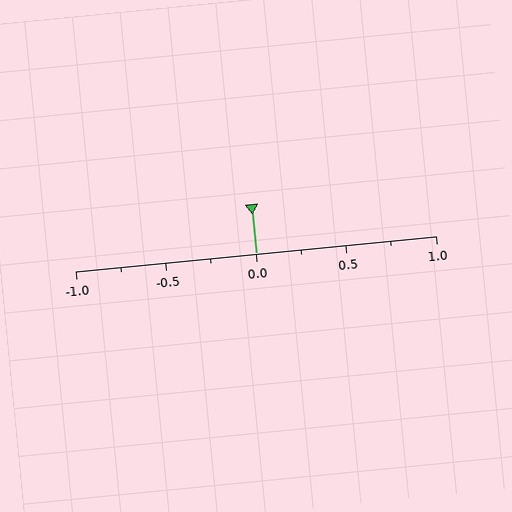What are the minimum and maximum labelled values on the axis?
The axis runs from -1.0 to 1.0.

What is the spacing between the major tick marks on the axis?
The major ticks are spaced 0.5 apart.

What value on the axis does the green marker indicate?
The marker indicates approximately 0.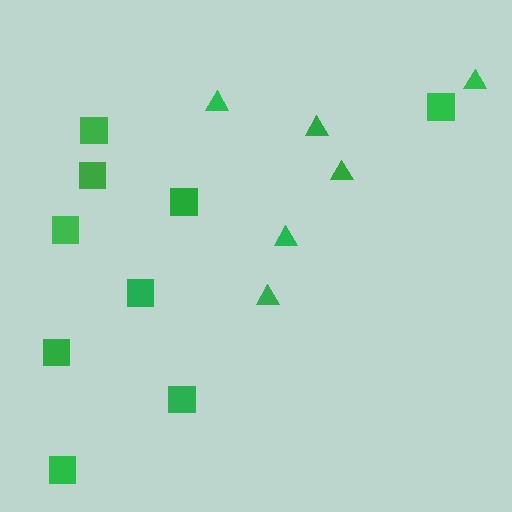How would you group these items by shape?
There are 2 groups: one group of triangles (6) and one group of squares (9).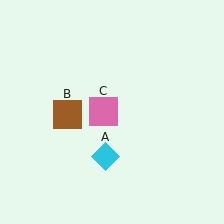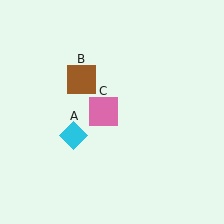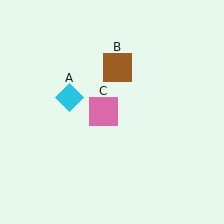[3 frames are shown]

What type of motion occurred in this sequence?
The cyan diamond (object A), brown square (object B) rotated clockwise around the center of the scene.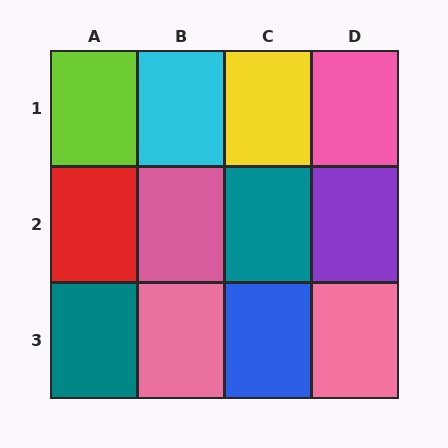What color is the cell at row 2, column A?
Red.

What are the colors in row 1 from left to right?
Lime, cyan, yellow, pink.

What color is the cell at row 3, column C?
Blue.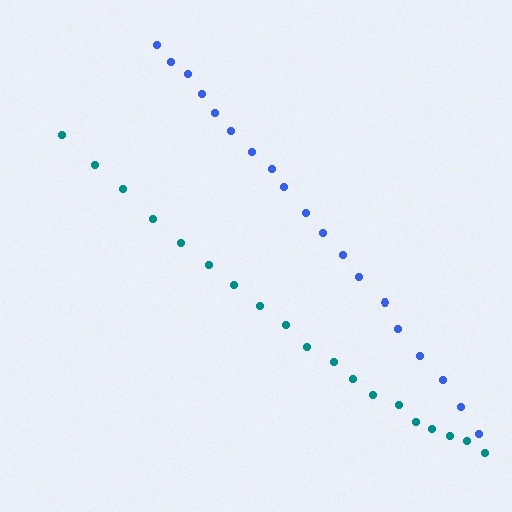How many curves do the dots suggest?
There are 2 distinct paths.